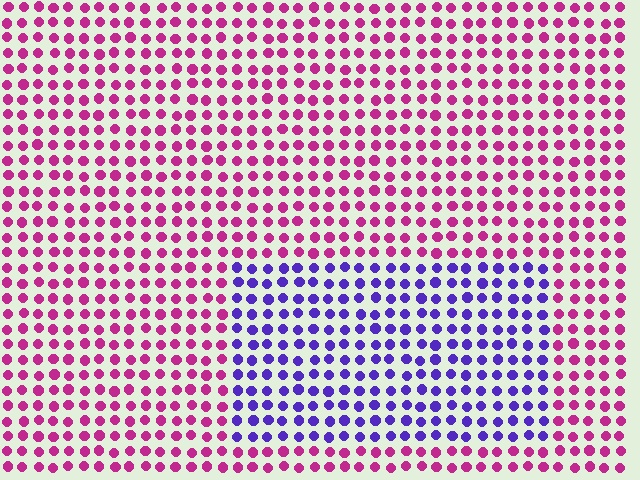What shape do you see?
I see a rectangle.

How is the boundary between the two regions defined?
The boundary is defined purely by a slight shift in hue (about 63 degrees). Spacing, size, and orientation are identical on both sides.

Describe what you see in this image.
The image is filled with small magenta elements in a uniform arrangement. A rectangle-shaped region is visible where the elements are tinted to a slightly different hue, forming a subtle color boundary.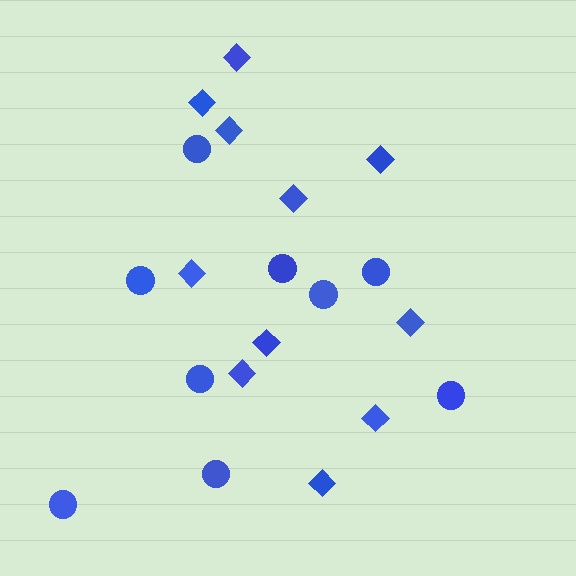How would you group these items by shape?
There are 2 groups: one group of diamonds (11) and one group of circles (9).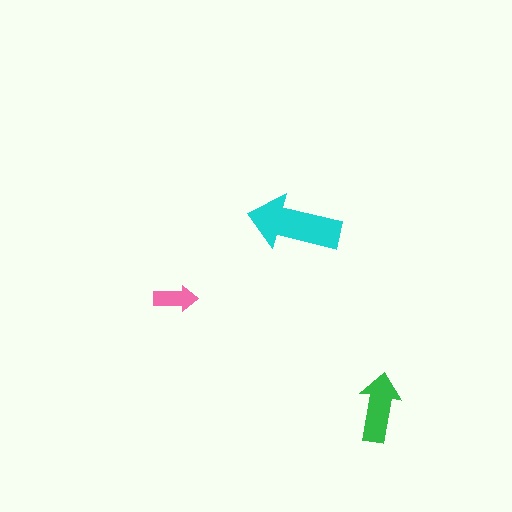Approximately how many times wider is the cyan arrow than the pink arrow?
About 2 times wider.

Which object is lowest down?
The green arrow is bottommost.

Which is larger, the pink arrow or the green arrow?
The green one.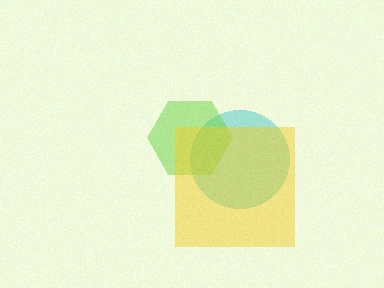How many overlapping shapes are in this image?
There are 3 overlapping shapes in the image.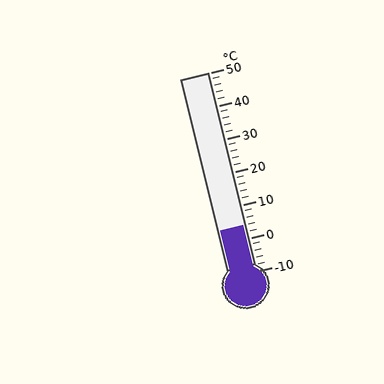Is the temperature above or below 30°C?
The temperature is below 30°C.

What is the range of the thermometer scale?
The thermometer scale ranges from -10°C to 50°C.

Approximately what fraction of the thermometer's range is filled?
The thermometer is filled to approximately 25% of its range.